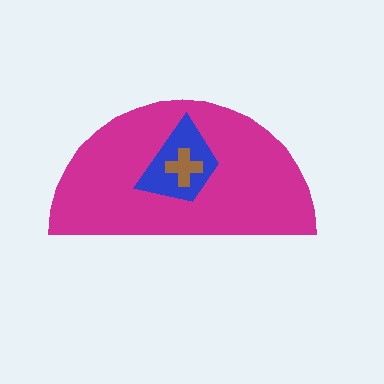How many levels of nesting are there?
3.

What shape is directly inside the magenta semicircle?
The blue trapezoid.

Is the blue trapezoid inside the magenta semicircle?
Yes.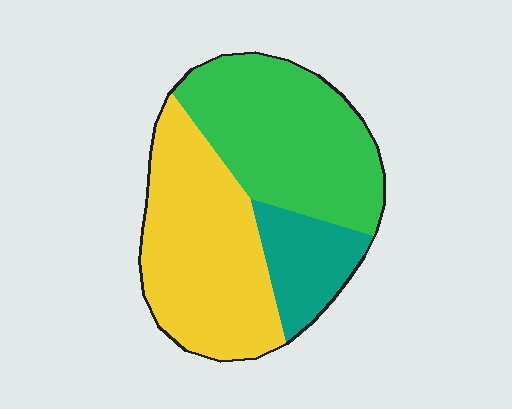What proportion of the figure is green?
Green takes up about two fifths (2/5) of the figure.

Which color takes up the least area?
Teal, at roughly 15%.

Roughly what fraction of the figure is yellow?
Yellow covers roughly 45% of the figure.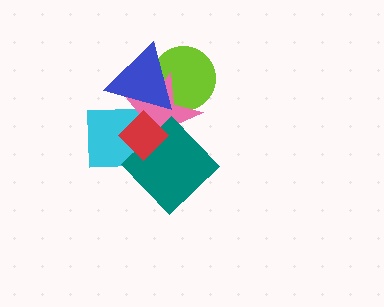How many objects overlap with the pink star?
5 objects overlap with the pink star.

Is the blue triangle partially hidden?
No, no other shape covers it.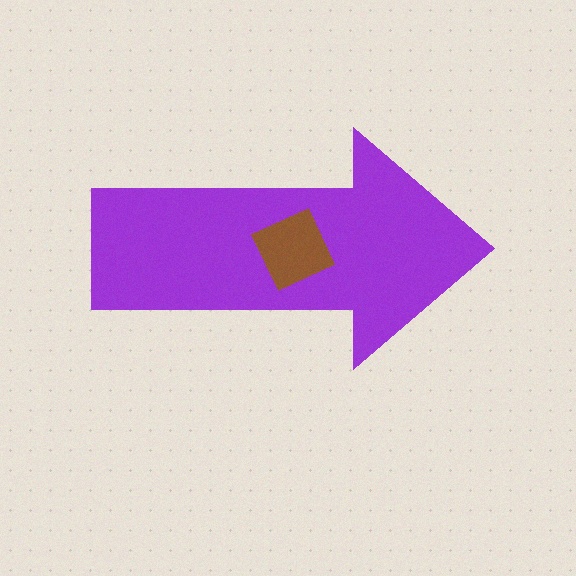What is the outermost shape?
The purple arrow.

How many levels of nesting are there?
2.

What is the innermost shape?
The brown square.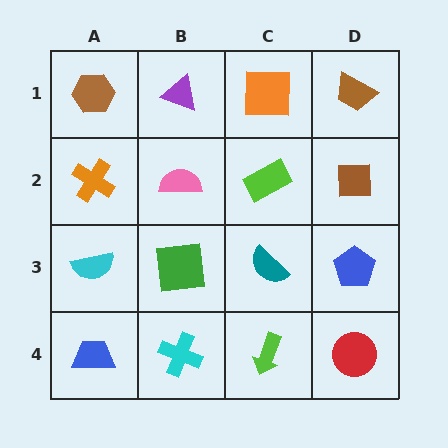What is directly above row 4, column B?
A green square.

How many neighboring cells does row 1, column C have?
3.